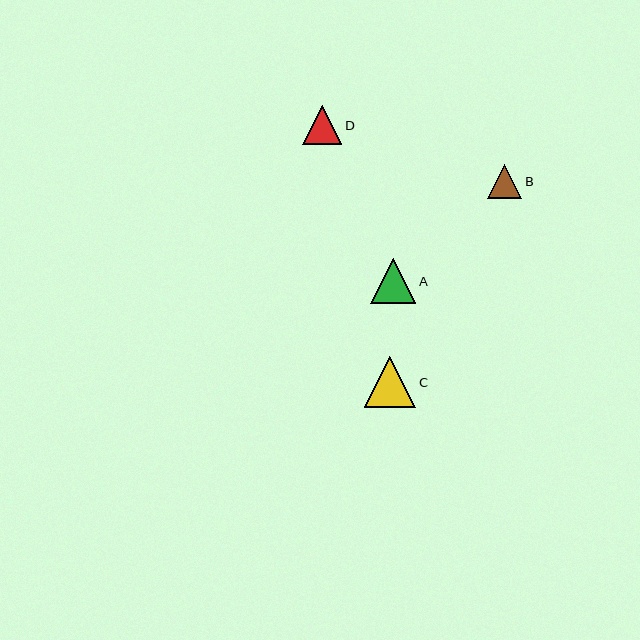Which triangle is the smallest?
Triangle B is the smallest with a size of approximately 34 pixels.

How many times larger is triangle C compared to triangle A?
Triangle C is approximately 1.2 times the size of triangle A.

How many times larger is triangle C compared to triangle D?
Triangle C is approximately 1.3 times the size of triangle D.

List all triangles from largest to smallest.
From largest to smallest: C, A, D, B.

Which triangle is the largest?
Triangle C is the largest with a size of approximately 52 pixels.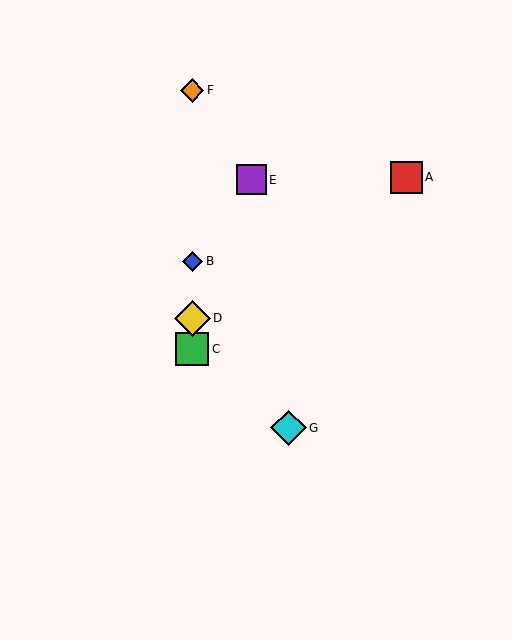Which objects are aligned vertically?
Objects B, C, D, F are aligned vertically.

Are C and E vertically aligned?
No, C is at x≈192 and E is at x≈251.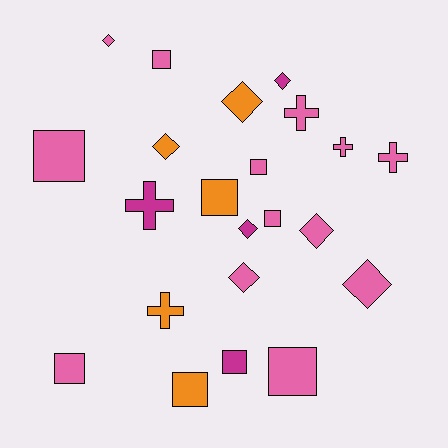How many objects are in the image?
There are 22 objects.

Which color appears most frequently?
Pink, with 13 objects.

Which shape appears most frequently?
Square, with 9 objects.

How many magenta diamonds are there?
There are 2 magenta diamonds.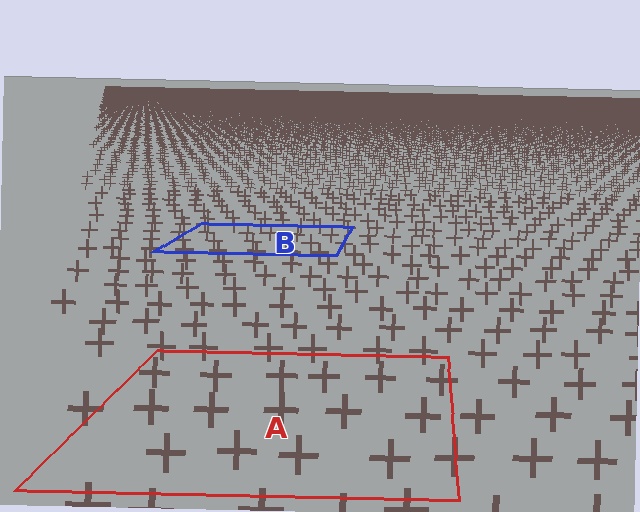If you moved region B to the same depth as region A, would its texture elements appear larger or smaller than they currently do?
They would appear larger. At a closer depth, the same texture elements are projected at a bigger on-screen size.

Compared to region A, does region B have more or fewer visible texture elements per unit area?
Region B has more texture elements per unit area — they are packed more densely because it is farther away.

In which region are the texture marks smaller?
The texture marks are smaller in region B, because it is farther away.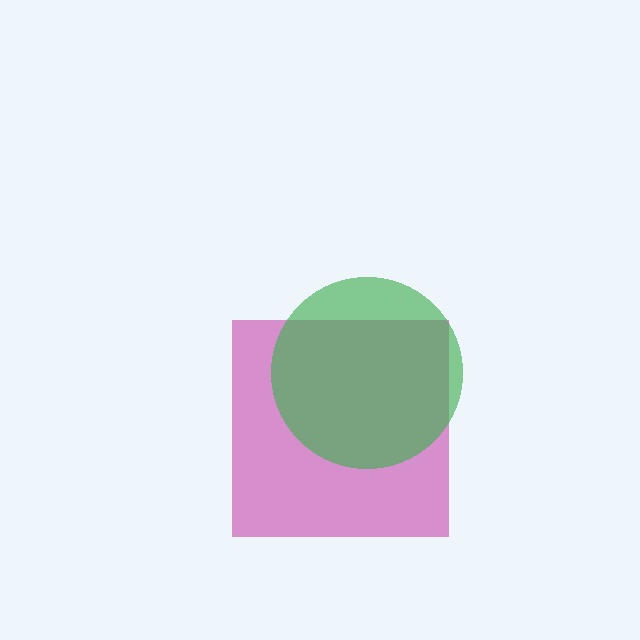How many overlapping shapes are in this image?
There are 2 overlapping shapes in the image.